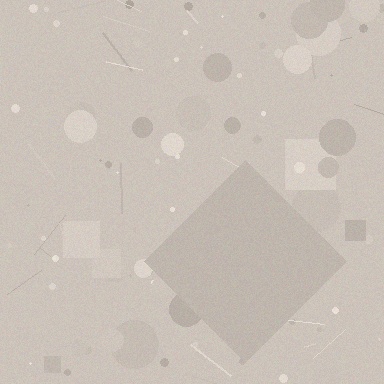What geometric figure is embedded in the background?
A diamond is embedded in the background.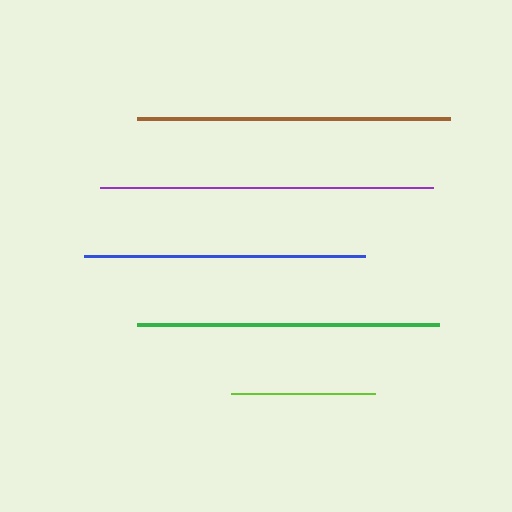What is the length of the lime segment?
The lime segment is approximately 145 pixels long.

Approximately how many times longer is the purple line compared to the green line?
The purple line is approximately 1.1 times the length of the green line.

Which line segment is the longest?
The purple line is the longest at approximately 333 pixels.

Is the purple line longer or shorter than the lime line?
The purple line is longer than the lime line.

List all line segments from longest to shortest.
From longest to shortest: purple, brown, green, blue, lime.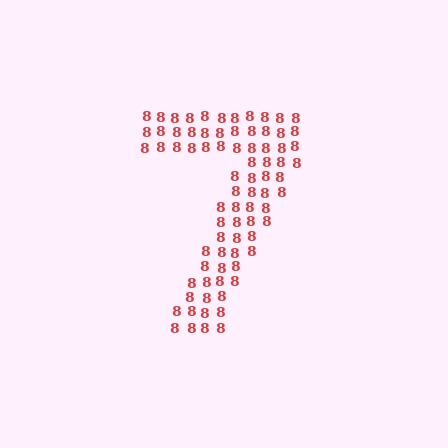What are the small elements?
The small elements are digit 8's.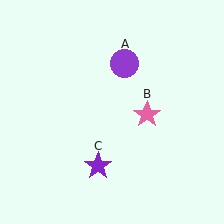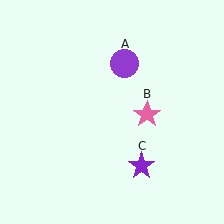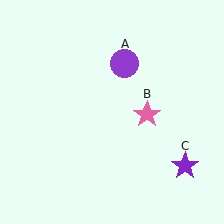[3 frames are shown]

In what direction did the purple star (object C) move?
The purple star (object C) moved right.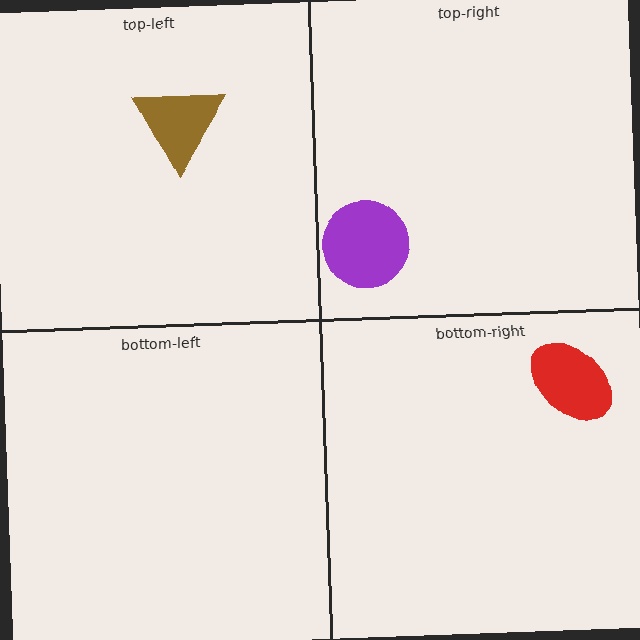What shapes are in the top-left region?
The brown triangle.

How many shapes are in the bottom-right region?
1.